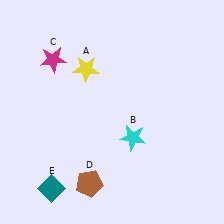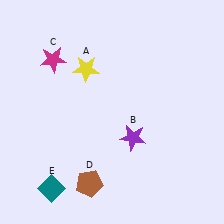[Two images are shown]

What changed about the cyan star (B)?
In Image 1, B is cyan. In Image 2, it changed to purple.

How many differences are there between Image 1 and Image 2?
There is 1 difference between the two images.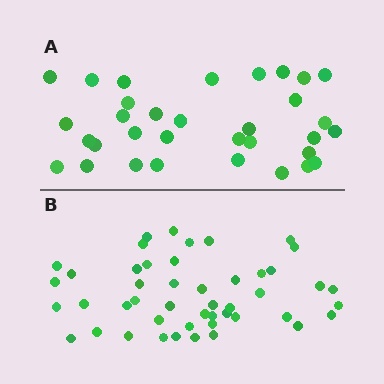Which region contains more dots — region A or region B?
Region B (the bottom region) has more dots.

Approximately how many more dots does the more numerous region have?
Region B has approximately 15 more dots than region A.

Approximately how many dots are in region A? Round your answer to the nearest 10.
About 30 dots. (The exact count is 33, which rounds to 30.)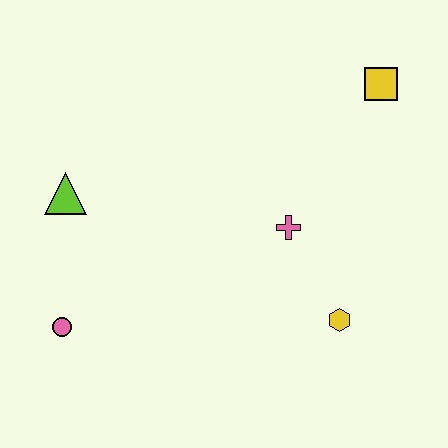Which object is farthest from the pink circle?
The yellow square is farthest from the pink circle.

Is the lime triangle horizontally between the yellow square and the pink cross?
No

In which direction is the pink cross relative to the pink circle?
The pink cross is to the right of the pink circle.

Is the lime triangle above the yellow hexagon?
Yes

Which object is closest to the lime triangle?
The pink circle is closest to the lime triangle.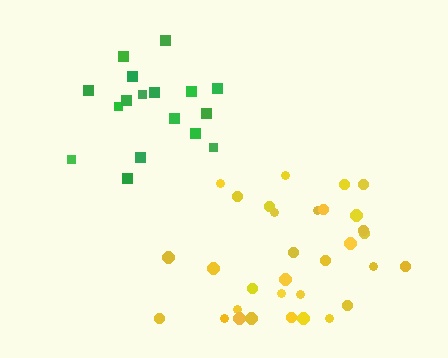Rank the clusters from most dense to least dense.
green, yellow.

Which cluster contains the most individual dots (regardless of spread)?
Yellow (32).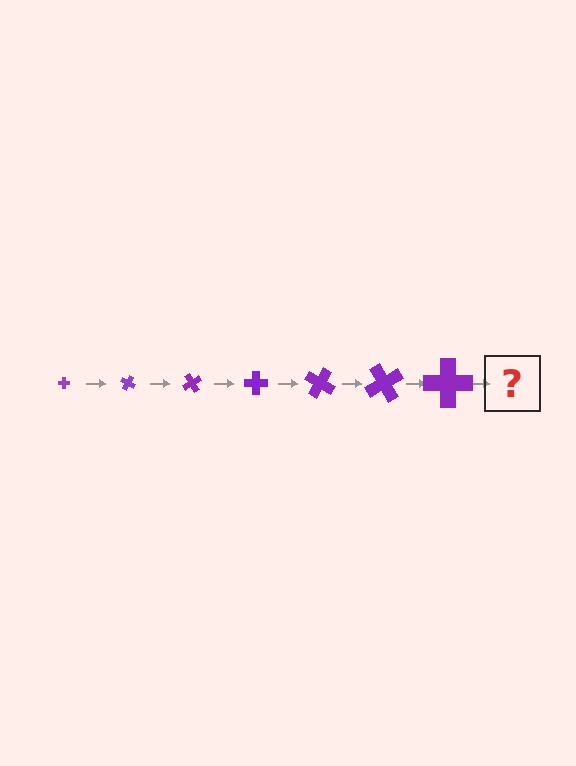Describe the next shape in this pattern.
It should be a cross, larger than the previous one and rotated 210 degrees from the start.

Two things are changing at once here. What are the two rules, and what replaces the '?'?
The two rules are that the cross grows larger each step and it rotates 30 degrees each step. The '?' should be a cross, larger than the previous one and rotated 210 degrees from the start.